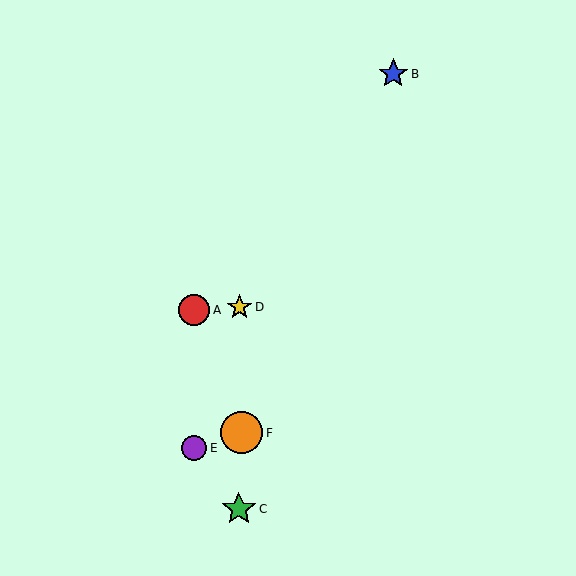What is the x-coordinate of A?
Object A is at x≈194.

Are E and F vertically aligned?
No, E is at x≈194 and F is at x≈242.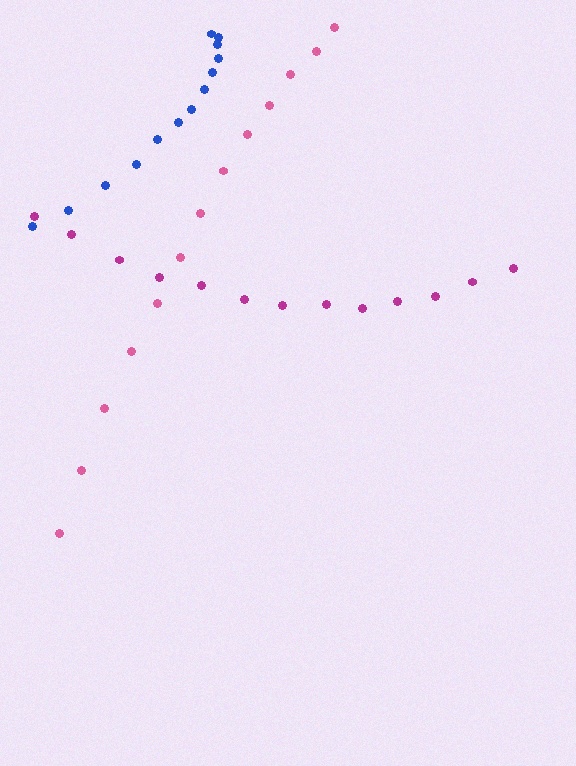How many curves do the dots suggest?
There are 3 distinct paths.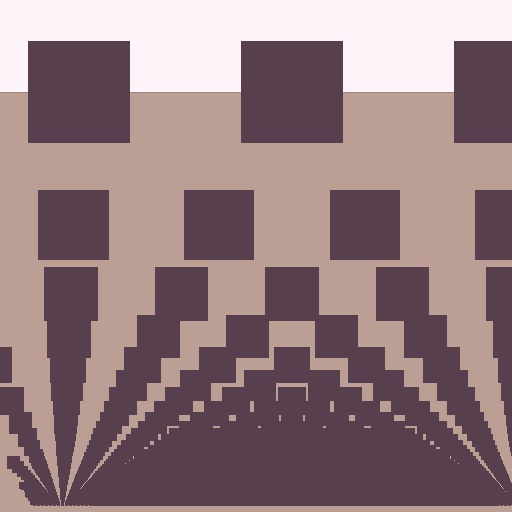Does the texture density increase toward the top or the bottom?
Density increases toward the bottom.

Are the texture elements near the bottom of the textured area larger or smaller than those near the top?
Smaller. The gradient is inverted — elements near the bottom are smaller and denser.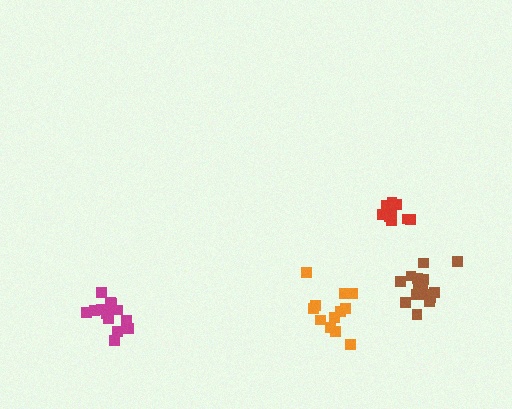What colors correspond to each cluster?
The clusters are colored: orange, red, magenta, brown.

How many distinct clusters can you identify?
There are 4 distinct clusters.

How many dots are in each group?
Group 1: 12 dots, Group 2: 9 dots, Group 3: 14 dots, Group 4: 15 dots (50 total).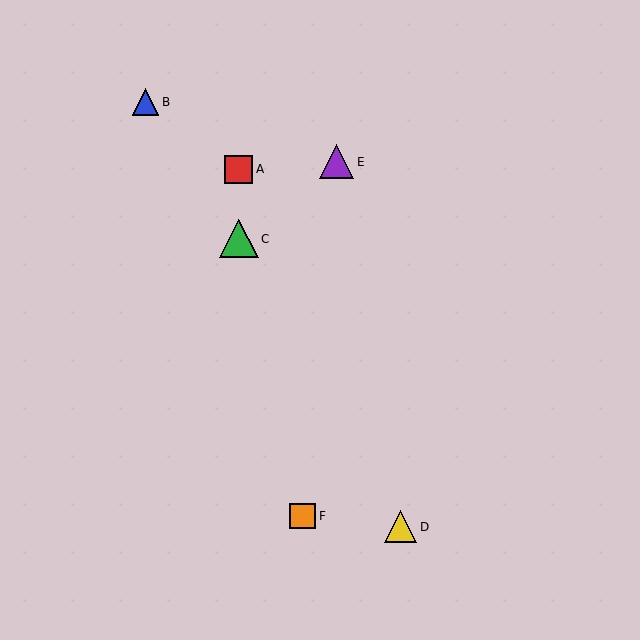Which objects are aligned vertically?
Objects A, C are aligned vertically.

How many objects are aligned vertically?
2 objects (A, C) are aligned vertically.